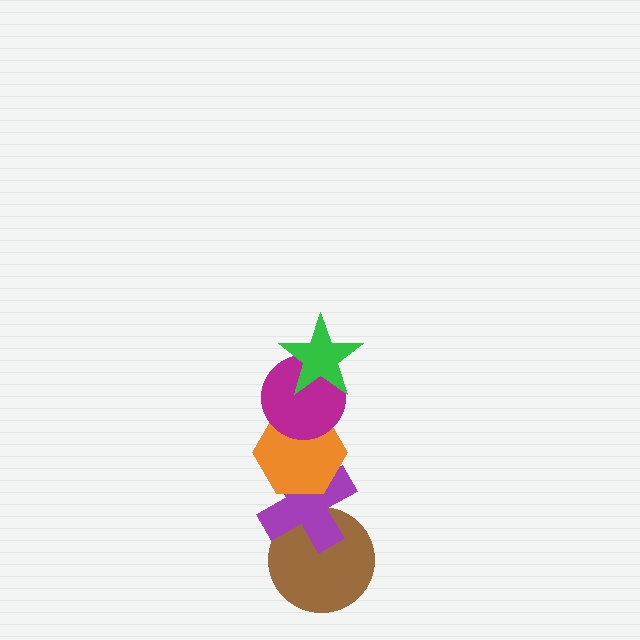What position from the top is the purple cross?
The purple cross is 4th from the top.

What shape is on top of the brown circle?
The purple cross is on top of the brown circle.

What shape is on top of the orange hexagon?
The magenta circle is on top of the orange hexagon.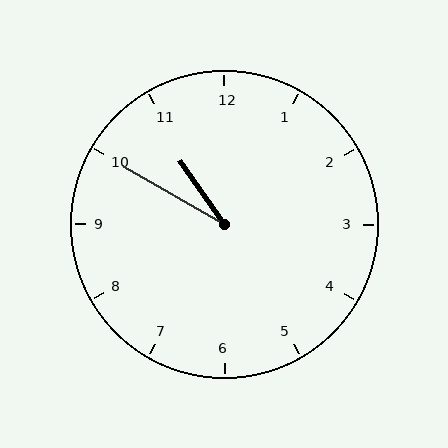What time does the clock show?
10:50.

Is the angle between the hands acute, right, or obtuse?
It is acute.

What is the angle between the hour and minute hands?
Approximately 25 degrees.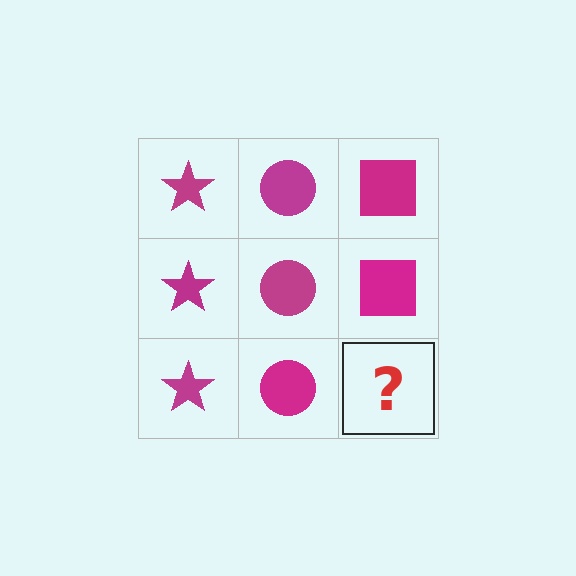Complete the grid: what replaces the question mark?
The question mark should be replaced with a magenta square.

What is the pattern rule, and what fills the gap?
The rule is that each column has a consistent shape. The gap should be filled with a magenta square.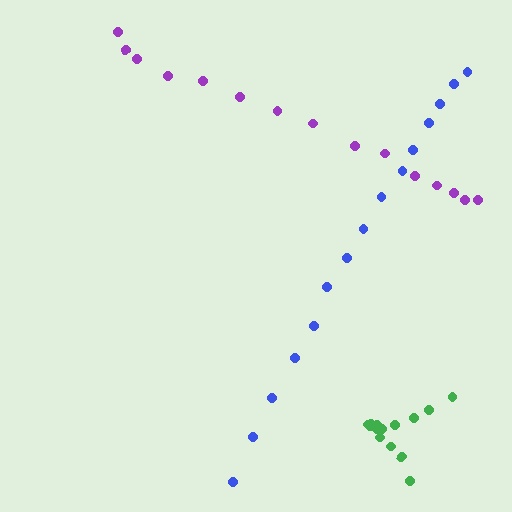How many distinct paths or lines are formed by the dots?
There are 3 distinct paths.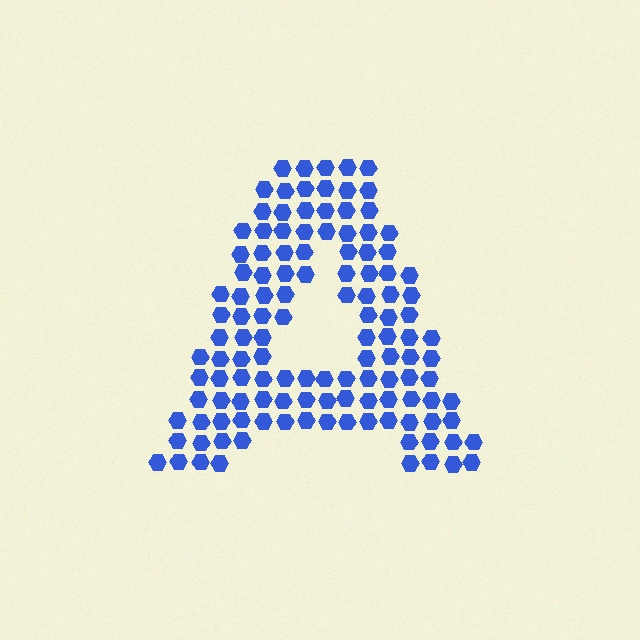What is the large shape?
The large shape is the letter A.